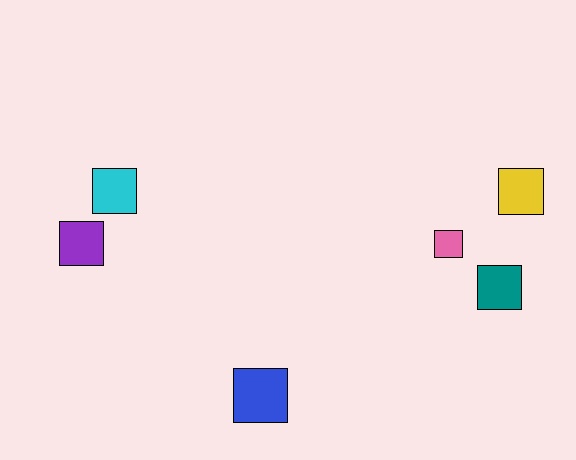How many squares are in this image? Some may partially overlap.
There are 6 squares.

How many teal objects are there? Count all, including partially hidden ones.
There is 1 teal object.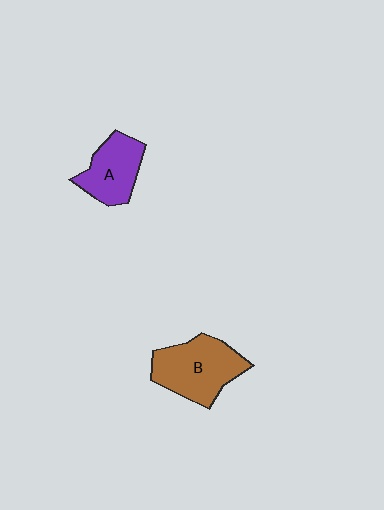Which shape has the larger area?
Shape B (brown).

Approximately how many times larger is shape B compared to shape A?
Approximately 1.4 times.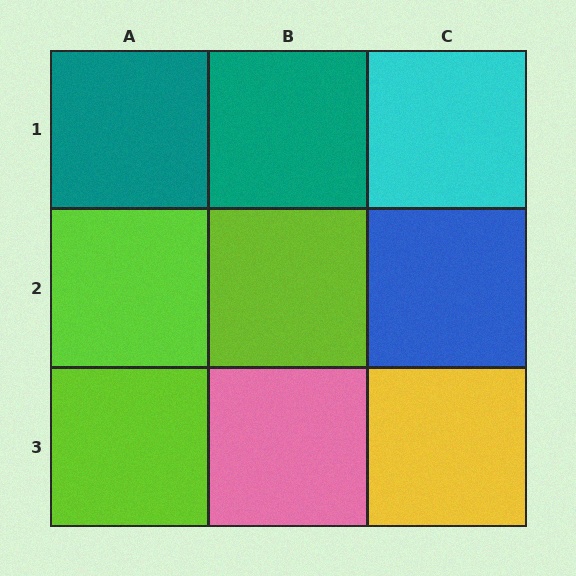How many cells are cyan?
1 cell is cyan.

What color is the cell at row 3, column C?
Yellow.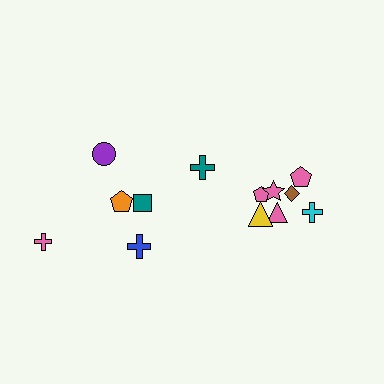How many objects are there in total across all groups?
There are 13 objects.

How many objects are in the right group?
There are 8 objects.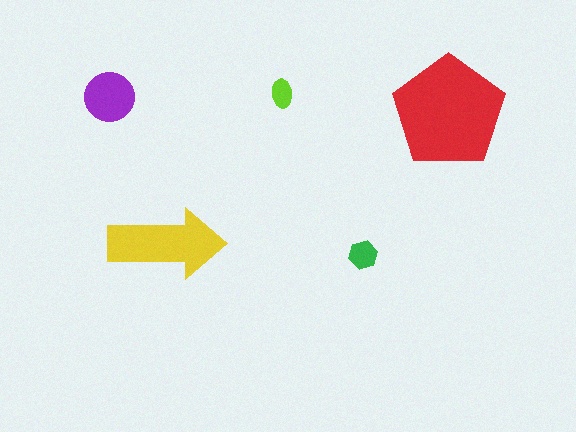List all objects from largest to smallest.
The red pentagon, the yellow arrow, the purple circle, the green hexagon, the lime ellipse.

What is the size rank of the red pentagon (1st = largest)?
1st.